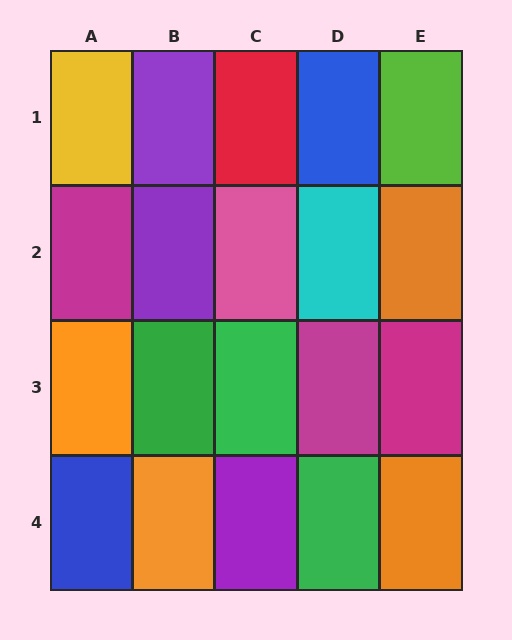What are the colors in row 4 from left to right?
Blue, orange, purple, green, orange.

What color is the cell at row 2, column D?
Cyan.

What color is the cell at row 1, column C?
Red.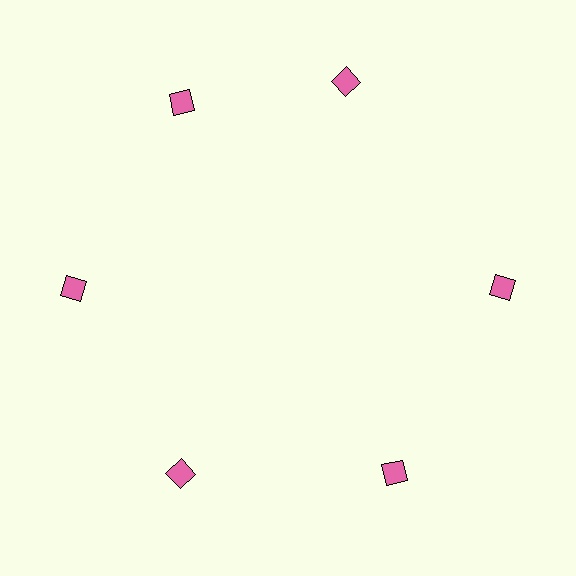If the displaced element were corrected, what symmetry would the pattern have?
It would have 6-fold rotational symmetry — the pattern would map onto itself every 60 degrees.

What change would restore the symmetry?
The symmetry would be restored by rotating it back into even spacing with its neighbors so that all 6 diamonds sit at equal angles and equal distance from the center.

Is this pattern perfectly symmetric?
No. The 6 pink diamonds are arranged in a ring, but one element near the 1 o'clock position is rotated out of alignment along the ring, breaking the 6-fold rotational symmetry.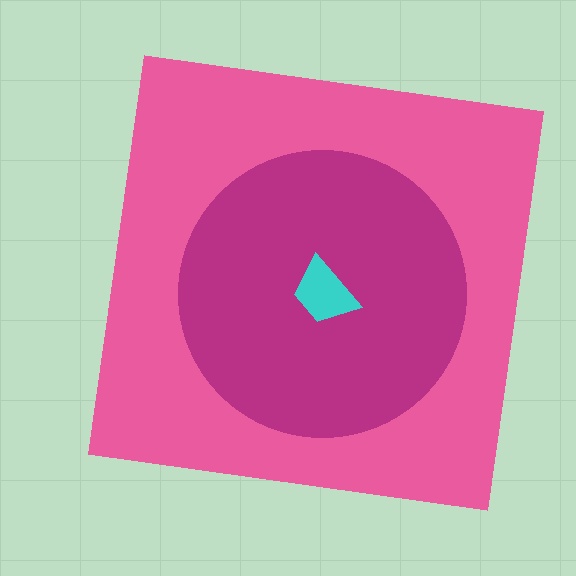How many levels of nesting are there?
3.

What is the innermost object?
The cyan trapezoid.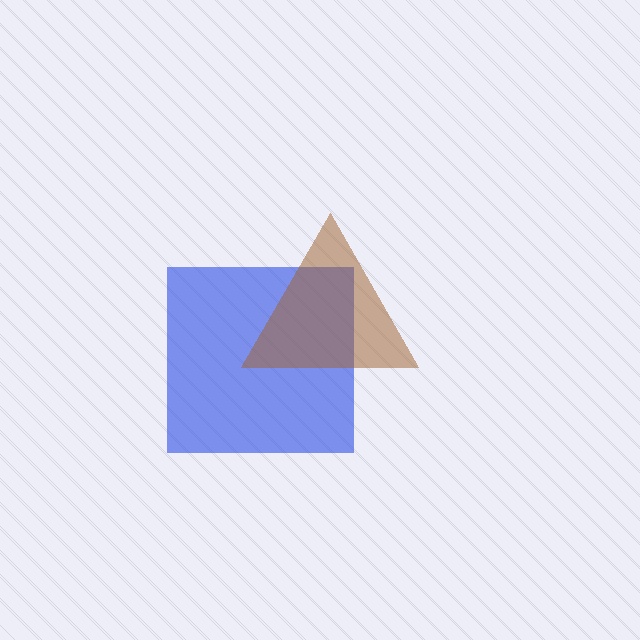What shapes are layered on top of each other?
The layered shapes are: a blue square, a brown triangle.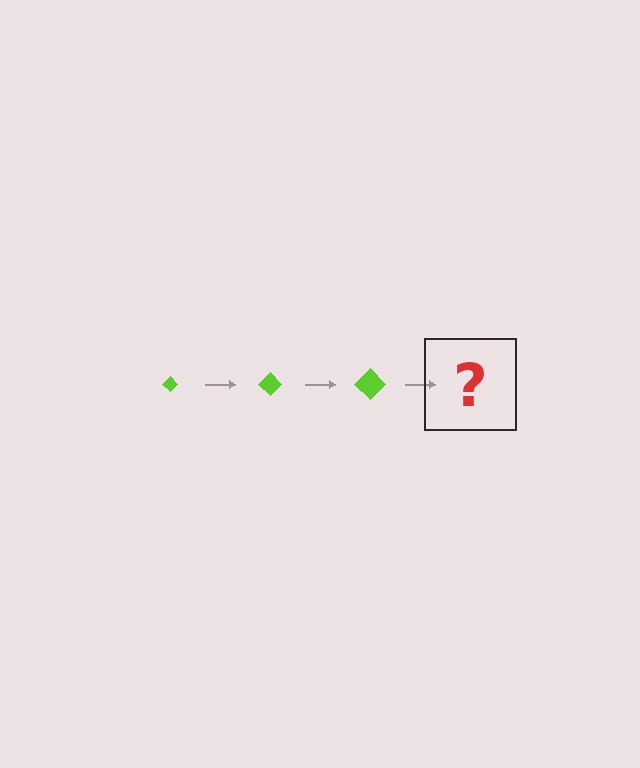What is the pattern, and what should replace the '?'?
The pattern is that the diamond gets progressively larger each step. The '?' should be a lime diamond, larger than the previous one.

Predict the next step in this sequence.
The next step is a lime diamond, larger than the previous one.